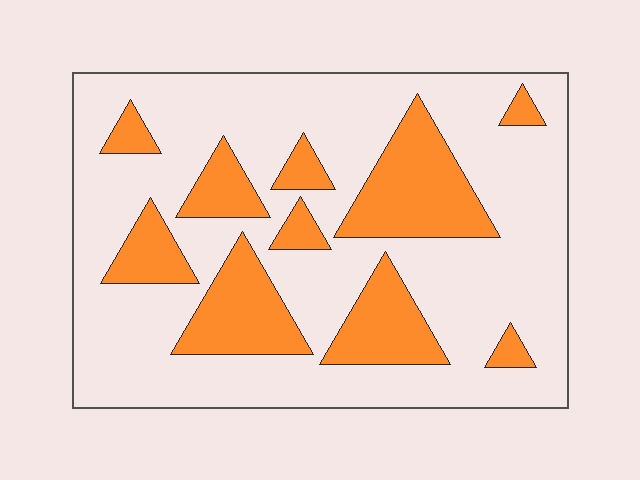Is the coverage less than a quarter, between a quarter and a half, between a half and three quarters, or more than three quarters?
Between a quarter and a half.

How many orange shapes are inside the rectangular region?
10.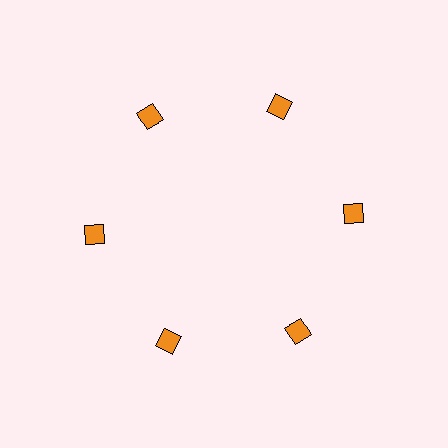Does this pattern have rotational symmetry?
Yes, this pattern has 6-fold rotational symmetry. It looks the same after rotating 60 degrees around the center.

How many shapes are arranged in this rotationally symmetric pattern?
There are 6 shapes, arranged in 6 groups of 1.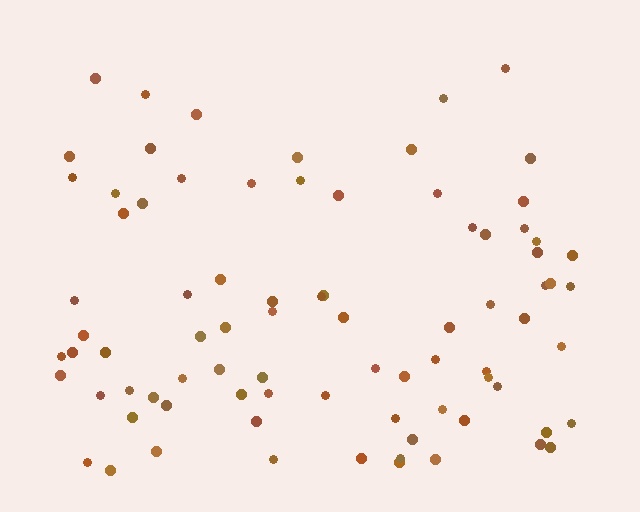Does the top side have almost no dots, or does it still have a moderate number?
Still a moderate number, just noticeably fewer than the bottom.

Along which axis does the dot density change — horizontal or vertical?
Vertical.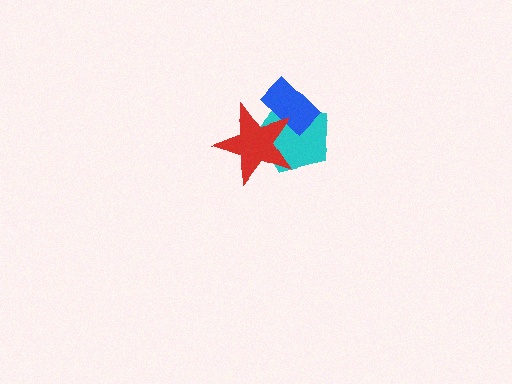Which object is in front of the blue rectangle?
The red star is in front of the blue rectangle.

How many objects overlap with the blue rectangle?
2 objects overlap with the blue rectangle.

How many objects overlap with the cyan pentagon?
2 objects overlap with the cyan pentagon.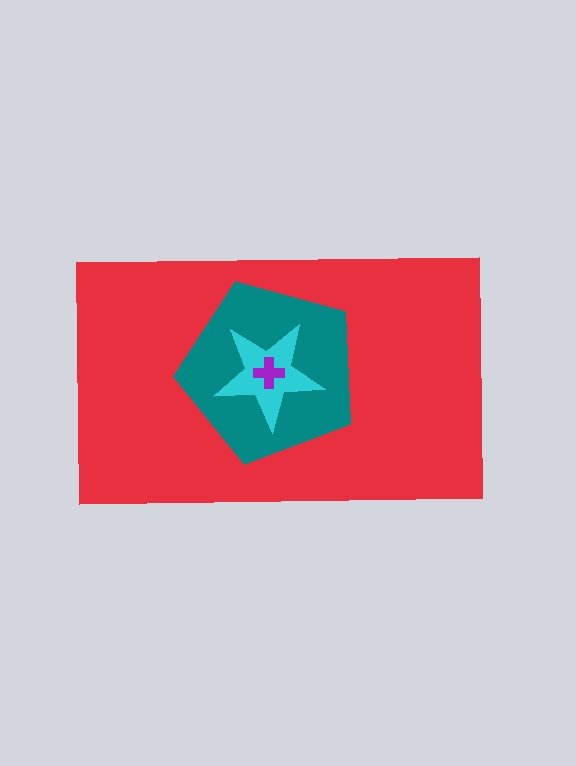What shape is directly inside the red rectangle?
The teal pentagon.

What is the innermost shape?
The purple cross.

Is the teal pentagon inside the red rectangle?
Yes.